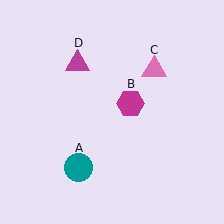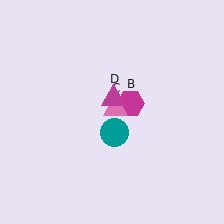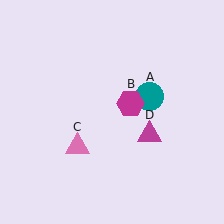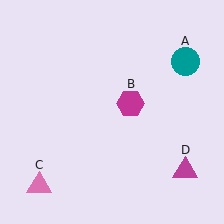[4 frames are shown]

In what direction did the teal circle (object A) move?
The teal circle (object A) moved up and to the right.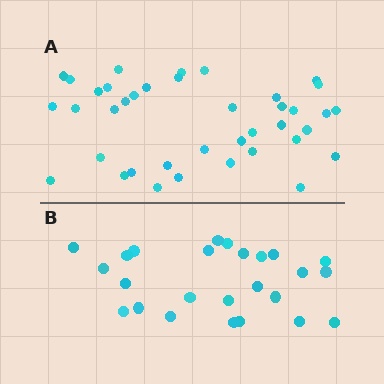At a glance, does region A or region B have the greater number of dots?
Region A (the top region) has more dots.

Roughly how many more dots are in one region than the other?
Region A has approximately 15 more dots than region B.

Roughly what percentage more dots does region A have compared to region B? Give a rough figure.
About 55% more.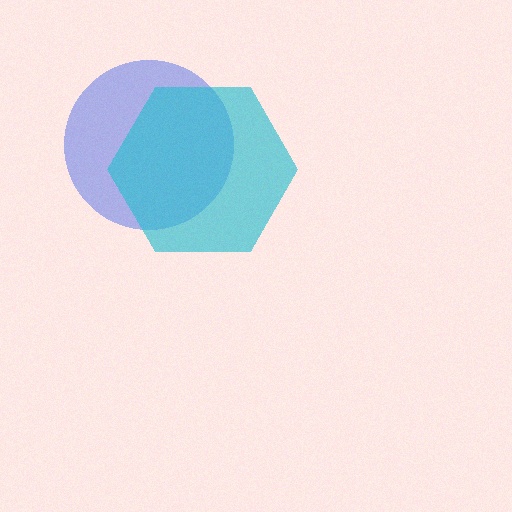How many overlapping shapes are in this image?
There are 2 overlapping shapes in the image.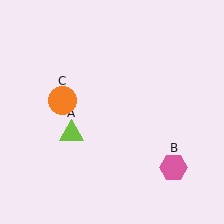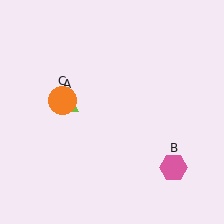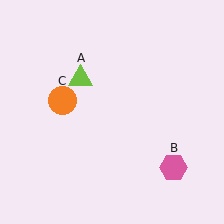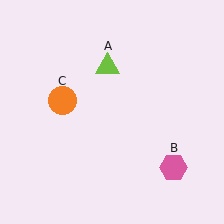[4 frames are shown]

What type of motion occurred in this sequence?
The lime triangle (object A) rotated clockwise around the center of the scene.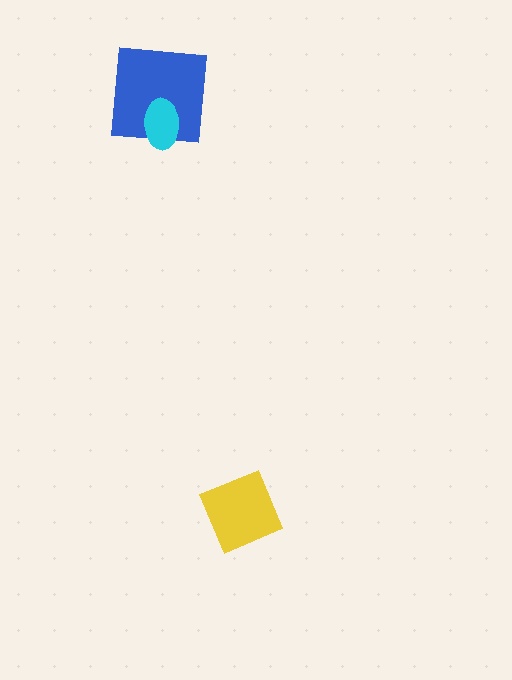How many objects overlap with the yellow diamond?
0 objects overlap with the yellow diamond.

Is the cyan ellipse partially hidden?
No, no other shape covers it.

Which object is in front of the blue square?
The cyan ellipse is in front of the blue square.